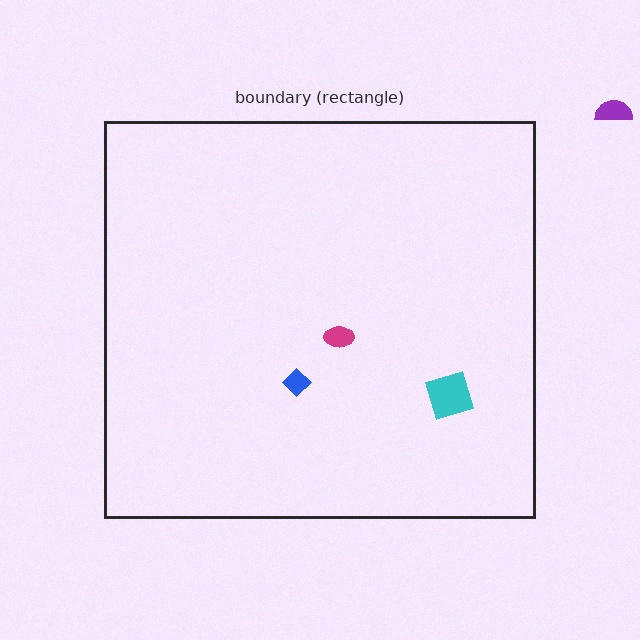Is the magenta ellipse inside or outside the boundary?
Inside.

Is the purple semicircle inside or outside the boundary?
Outside.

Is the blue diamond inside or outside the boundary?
Inside.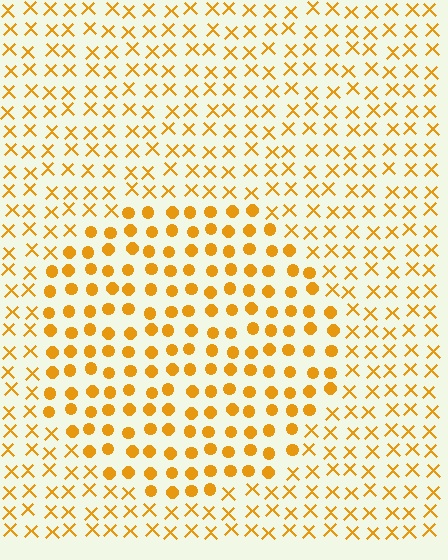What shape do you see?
I see a circle.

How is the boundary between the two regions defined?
The boundary is defined by a change in element shape: circles inside vs. X marks outside. All elements share the same color and spacing.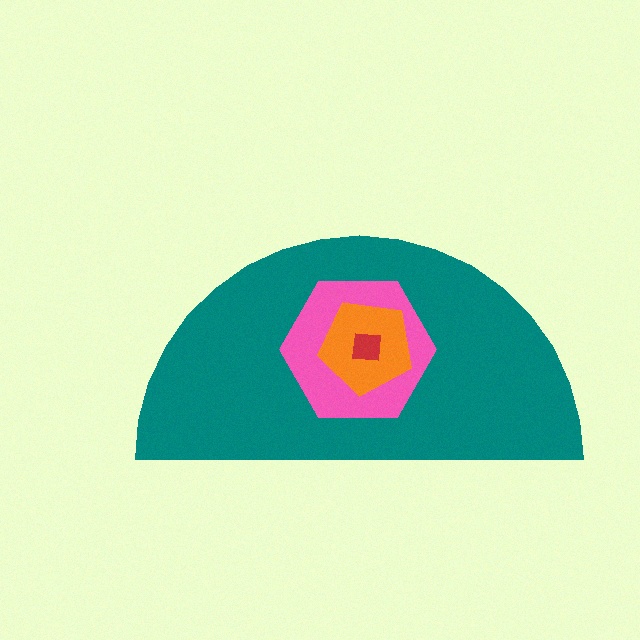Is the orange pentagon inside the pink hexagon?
Yes.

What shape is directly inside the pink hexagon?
The orange pentagon.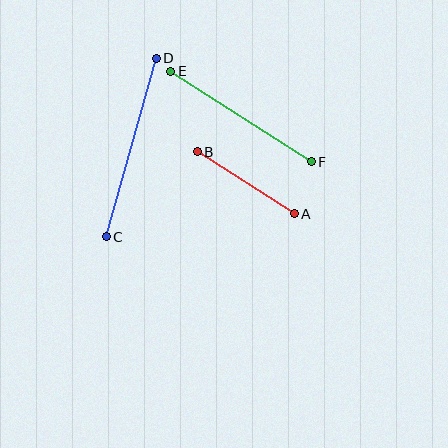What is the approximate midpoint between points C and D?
The midpoint is at approximately (131, 147) pixels.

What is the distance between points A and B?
The distance is approximately 115 pixels.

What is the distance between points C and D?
The distance is approximately 185 pixels.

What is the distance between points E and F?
The distance is approximately 167 pixels.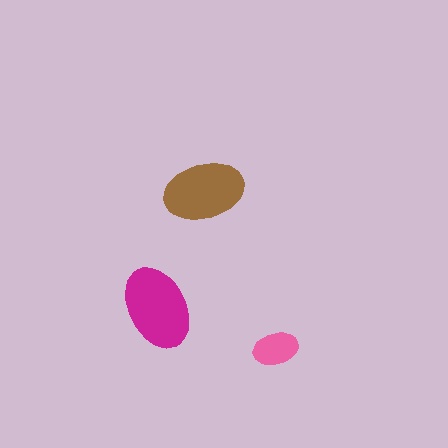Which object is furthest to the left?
The magenta ellipse is leftmost.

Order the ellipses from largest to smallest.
the magenta one, the brown one, the pink one.